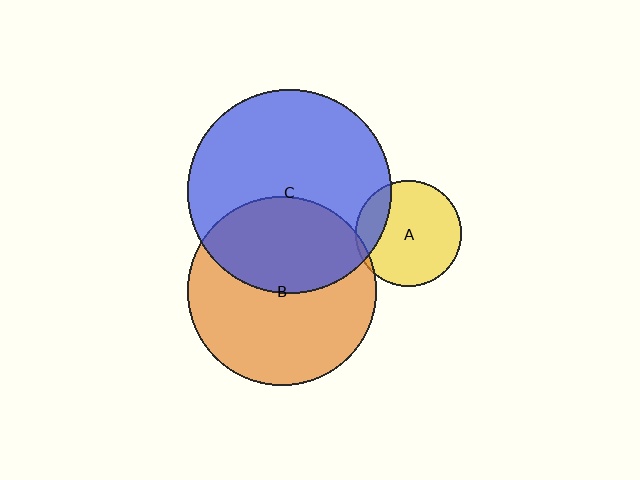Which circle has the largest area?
Circle C (blue).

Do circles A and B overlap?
Yes.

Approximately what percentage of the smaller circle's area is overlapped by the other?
Approximately 5%.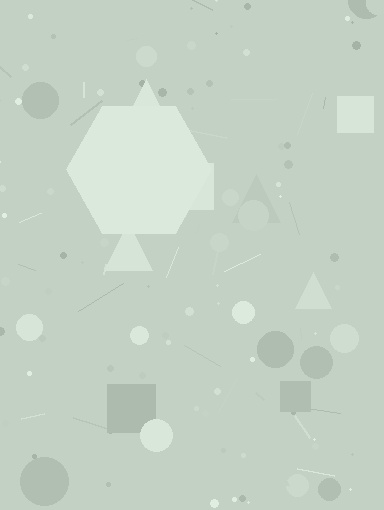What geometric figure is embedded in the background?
A hexagon is embedded in the background.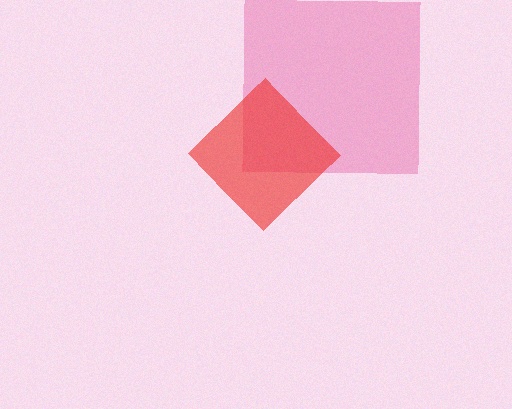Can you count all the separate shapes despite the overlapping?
Yes, there are 2 separate shapes.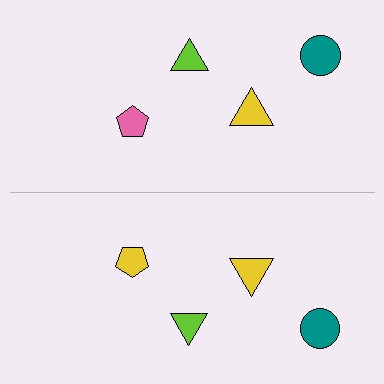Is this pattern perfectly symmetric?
No, the pattern is not perfectly symmetric. The yellow pentagon on the bottom side breaks the symmetry — its mirror counterpart is pink.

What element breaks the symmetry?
The yellow pentagon on the bottom side breaks the symmetry — its mirror counterpart is pink.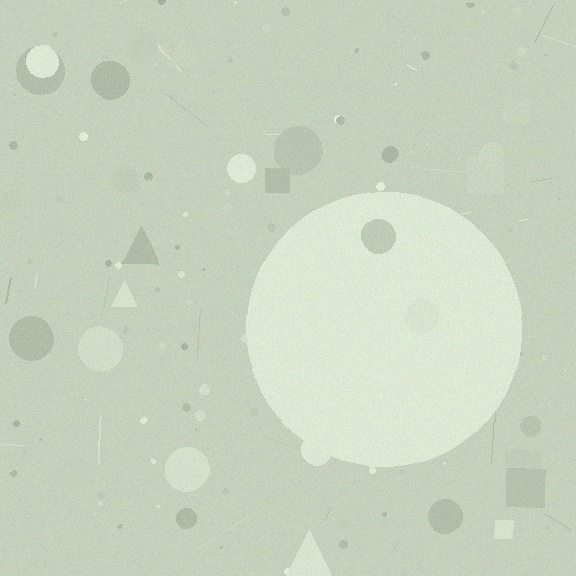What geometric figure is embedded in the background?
A circle is embedded in the background.